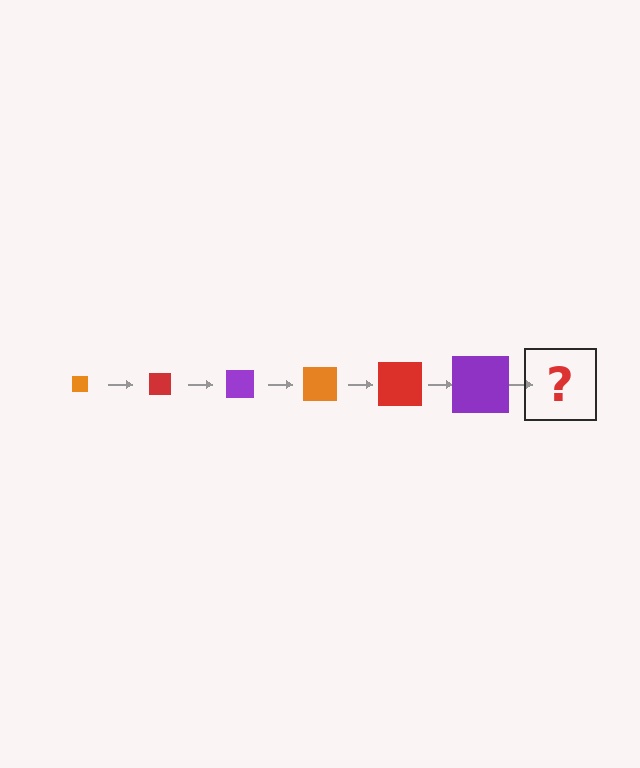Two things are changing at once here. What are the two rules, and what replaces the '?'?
The two rules are that the square grows larger each step and the color cycles through orange, red, and purple. The '?' should be an orange square, larger than the previous one.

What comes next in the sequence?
The next element should be an orange square, larger than the previous one.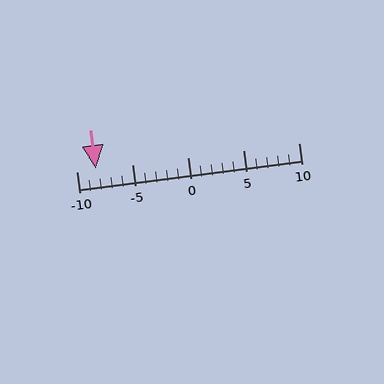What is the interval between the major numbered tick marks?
The major tick marks are spaced 5 units apart.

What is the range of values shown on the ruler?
The ruler shows values from -10 to 10.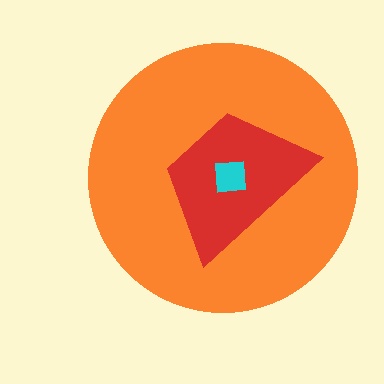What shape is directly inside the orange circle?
The red trapezoid.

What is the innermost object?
The cyan square.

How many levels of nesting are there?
3.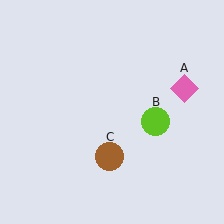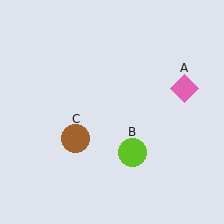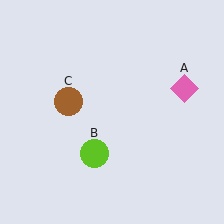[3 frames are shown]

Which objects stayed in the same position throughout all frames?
Pink diamond (object A) remained stationary.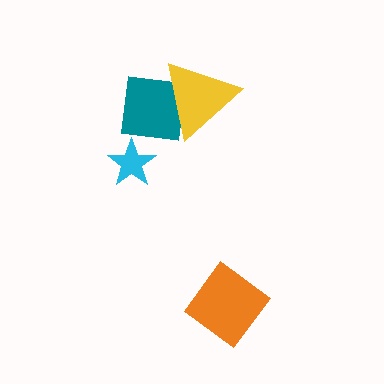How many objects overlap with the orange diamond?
0 objects overlap with the orange diamond.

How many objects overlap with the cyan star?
0 objects overlap with the cyan star.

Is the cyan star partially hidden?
No, no other shape covers it.